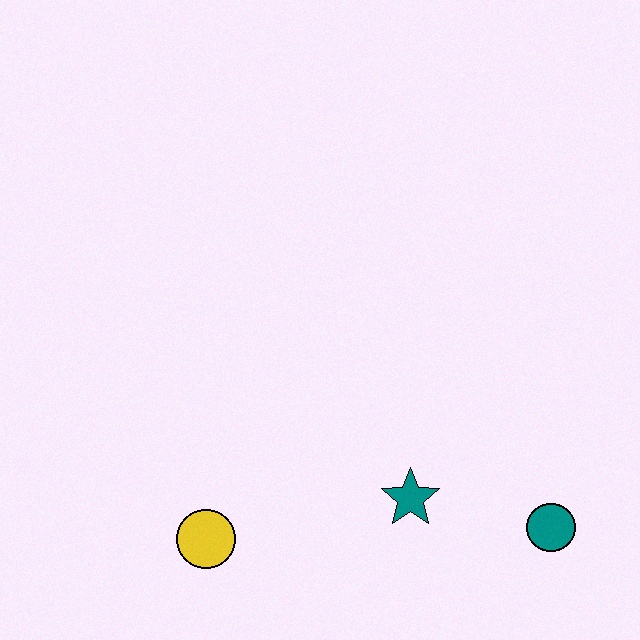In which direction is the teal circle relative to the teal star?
The teal circle is to the right of the teal star.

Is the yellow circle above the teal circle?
No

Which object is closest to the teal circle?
The teal star is closest to the teal circle.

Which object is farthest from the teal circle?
The yellow circle is farthest from the teal circle.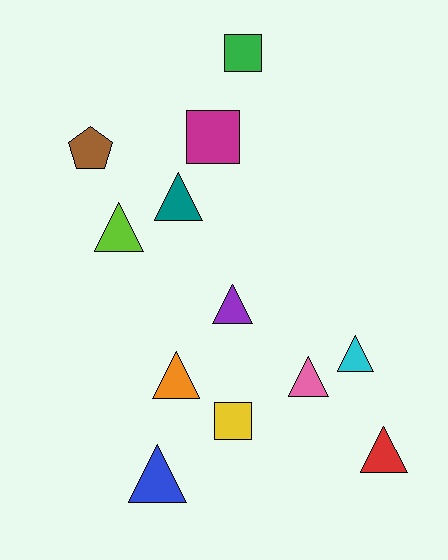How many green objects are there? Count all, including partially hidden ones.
There is 1 green object.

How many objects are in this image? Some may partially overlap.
There are 12 objects.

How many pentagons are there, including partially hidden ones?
There is 1 pentagon.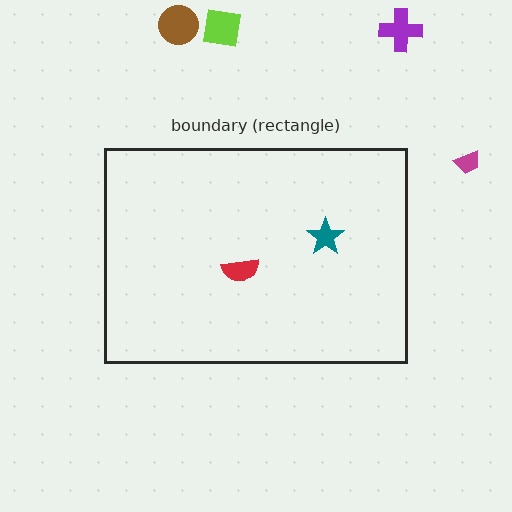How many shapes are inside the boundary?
2 inside, 4 outside.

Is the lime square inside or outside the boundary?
Outside.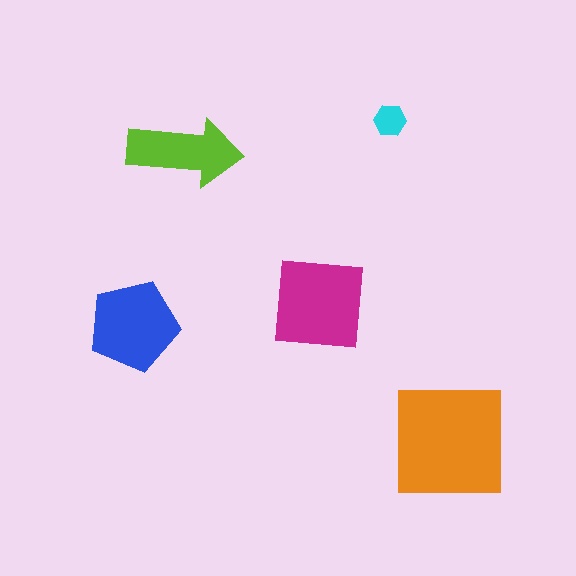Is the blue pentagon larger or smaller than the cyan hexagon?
Larger.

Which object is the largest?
The orange square.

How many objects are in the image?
There are 5 objects in the image.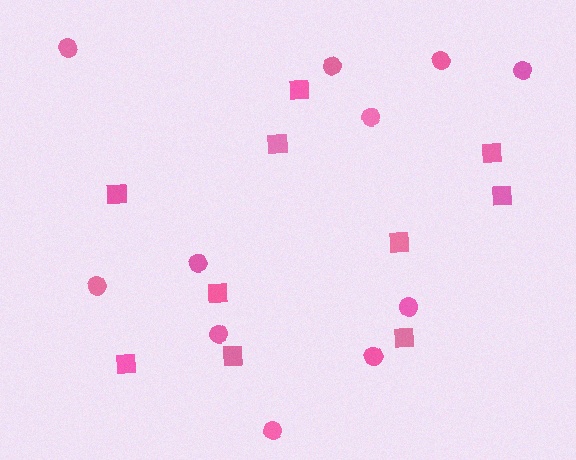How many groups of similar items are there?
There are 2 groups: one group of circles (11) and one group of squares (10).